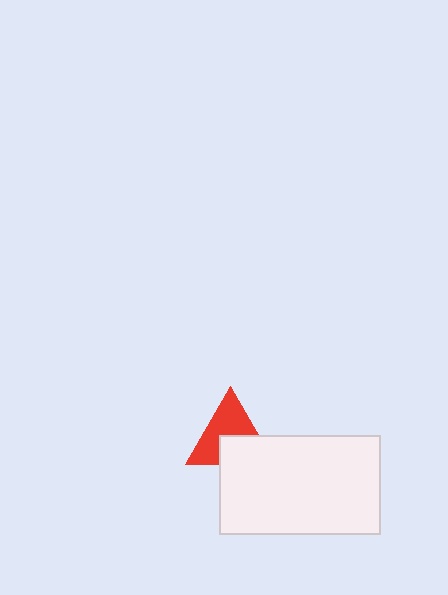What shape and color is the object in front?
The object in front is a white rectangle.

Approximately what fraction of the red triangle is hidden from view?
Roughly 39% of the red triangle is hidden behind the white rectangle.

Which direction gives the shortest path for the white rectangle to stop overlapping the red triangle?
Moving down gives the shortest separation.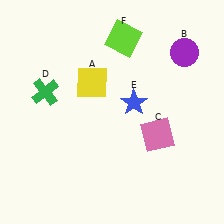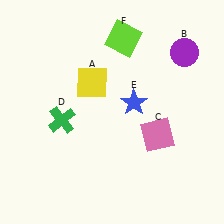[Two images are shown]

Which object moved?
The green cross (D) moved down.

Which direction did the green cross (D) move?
The green cross (D) moved down.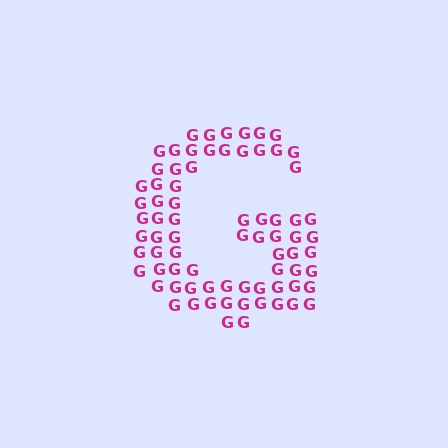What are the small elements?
The small elements are letter G's.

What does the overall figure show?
The overall figure shows the letter G.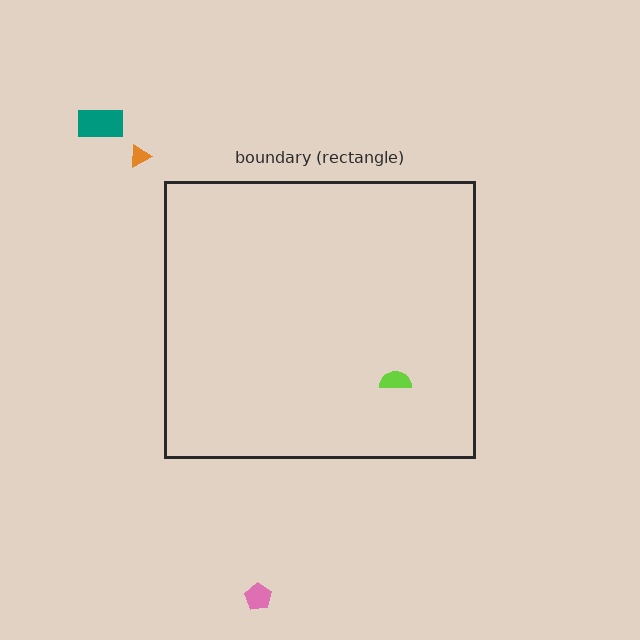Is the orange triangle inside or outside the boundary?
Outside.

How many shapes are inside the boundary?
1 inside, 3 outside.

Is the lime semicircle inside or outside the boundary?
Inside.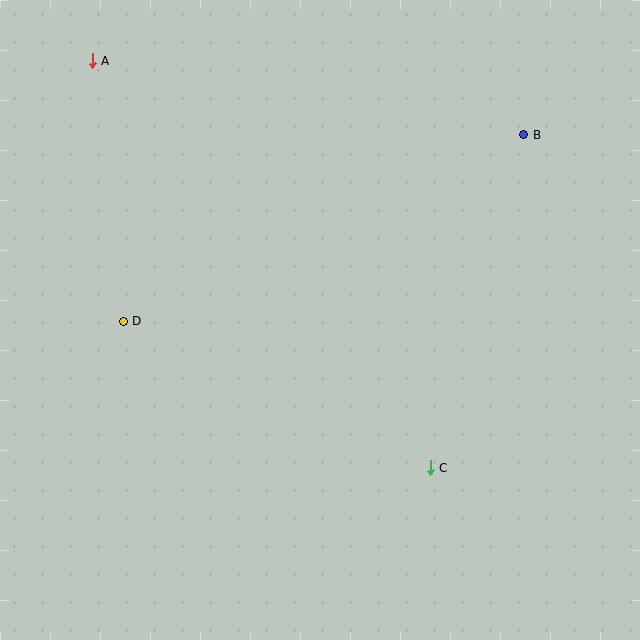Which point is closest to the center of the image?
Point C at (430, 468) is closest to the center.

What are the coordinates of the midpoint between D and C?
The midpoint between D and C is at (277, 395).